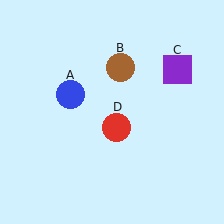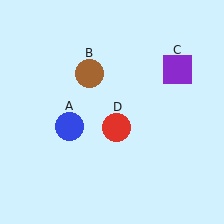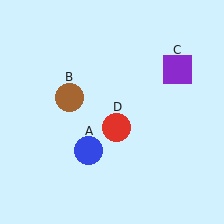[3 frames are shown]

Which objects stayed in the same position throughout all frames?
Purple square (object C) and red circle (object D) remained stationary.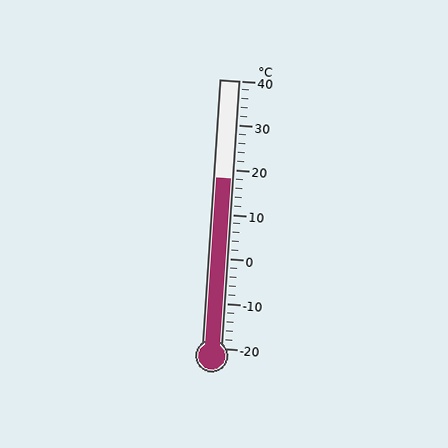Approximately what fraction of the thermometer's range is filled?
The thermometer is filled to approximately 65% of its range.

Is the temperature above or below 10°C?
The temperature is above 10°C.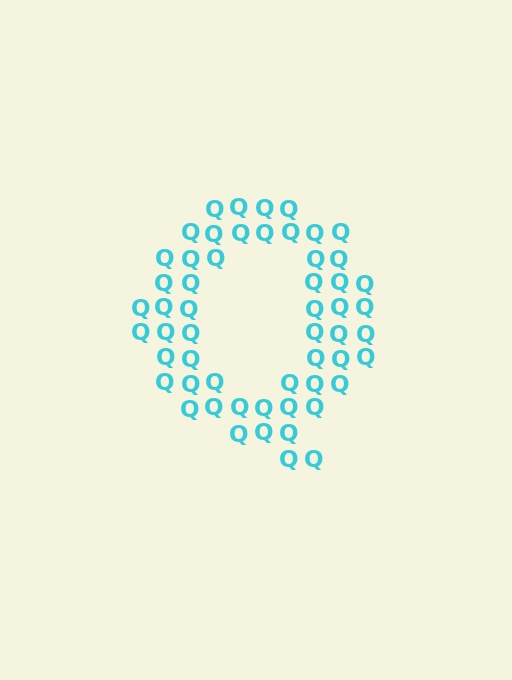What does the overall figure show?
The overall figure shows the letter Q.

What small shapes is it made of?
It is made of small letter Q's.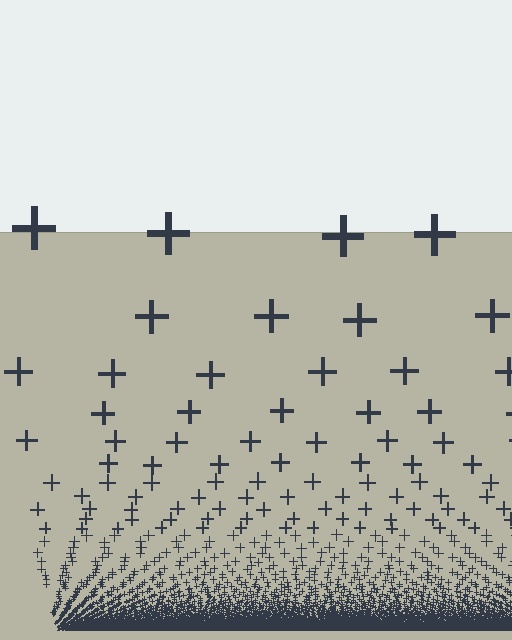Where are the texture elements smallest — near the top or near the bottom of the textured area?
Near the bottom.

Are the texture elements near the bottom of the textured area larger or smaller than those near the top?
Smaller. The gradient is inverted — elements near the bottom are smaller and denser.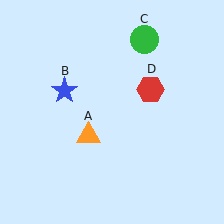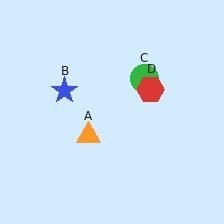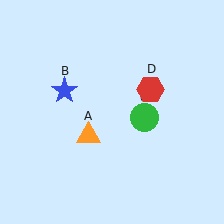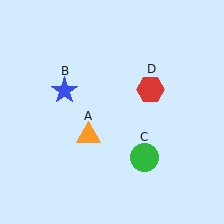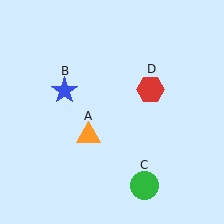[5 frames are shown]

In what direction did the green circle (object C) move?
The green circle (object C) moved down.